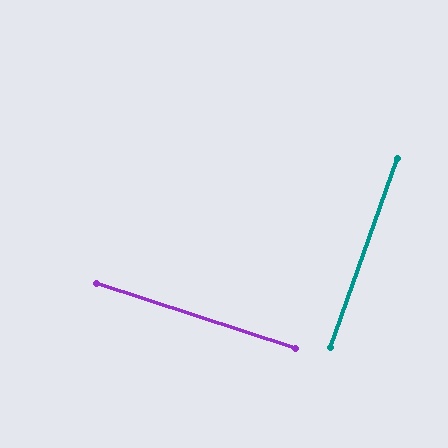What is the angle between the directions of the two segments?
Approximately 89 degrees.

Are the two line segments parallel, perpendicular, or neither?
Perpendicular — they meet at approximately 89°.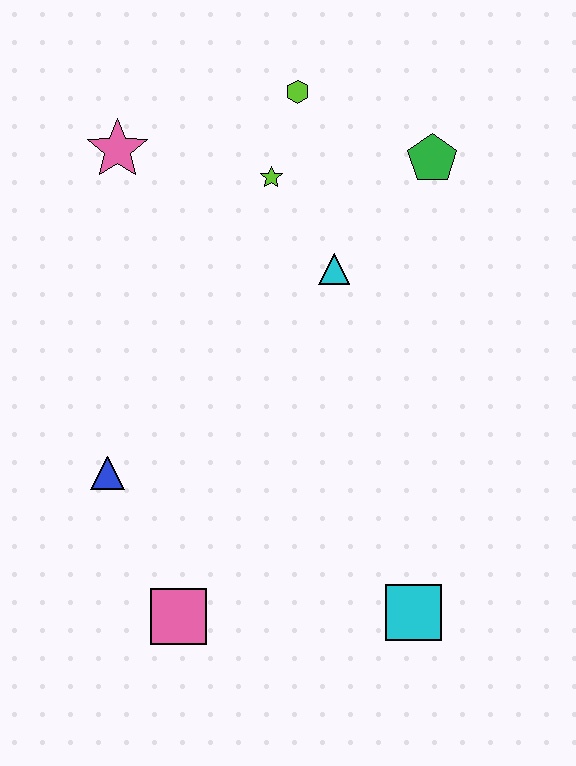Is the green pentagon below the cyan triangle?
No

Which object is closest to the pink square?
The blue triangle is closest to the pink square.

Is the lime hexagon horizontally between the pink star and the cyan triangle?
Yes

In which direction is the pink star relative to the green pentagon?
The pink star is to the left of the green pentagon.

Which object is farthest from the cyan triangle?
The pink square is farthest from the cyan triangle.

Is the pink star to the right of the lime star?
No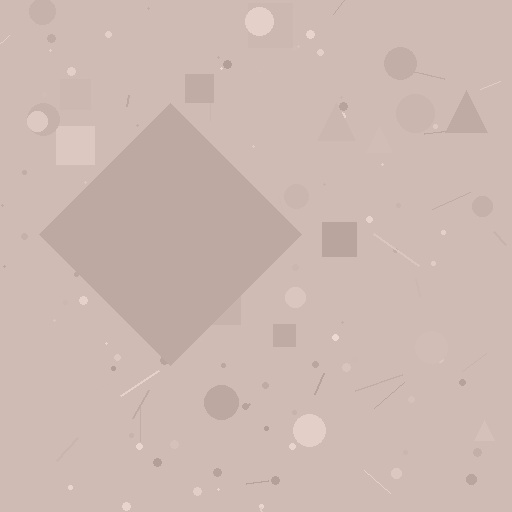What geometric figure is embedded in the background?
A diamond is embedded in the background.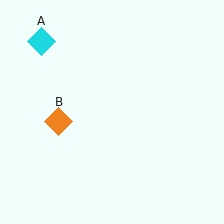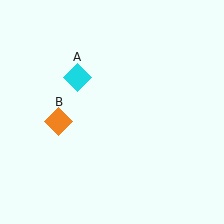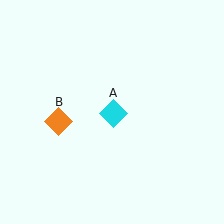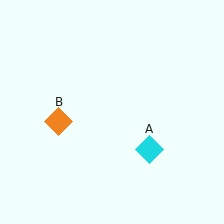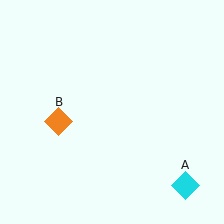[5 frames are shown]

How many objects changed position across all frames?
1 object changed position: cyan diamond (object A).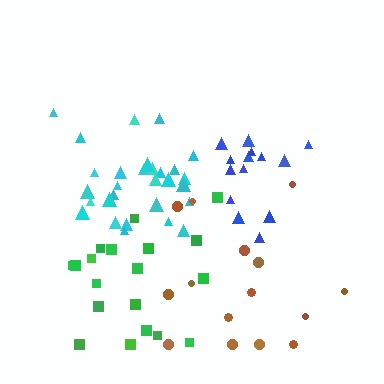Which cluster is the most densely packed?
Cyan.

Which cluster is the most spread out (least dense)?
Brown.